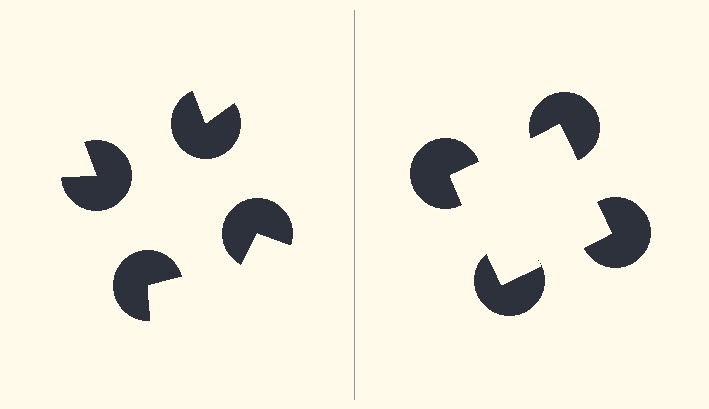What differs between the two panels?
The pac-man discs are positioned identically on both sides; only the wedge orientations differ. On the right they align to a square; on the left they are misaligned.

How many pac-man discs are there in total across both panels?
8 — 4 on each side.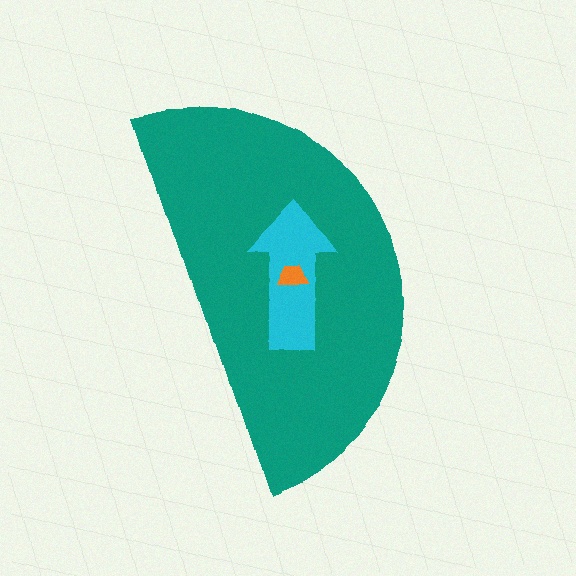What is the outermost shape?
The teal semicircle.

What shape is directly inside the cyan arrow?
The orange trapezoid.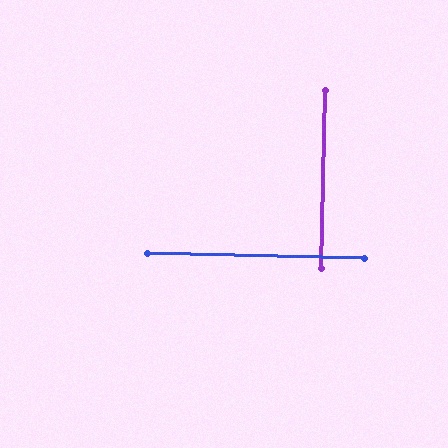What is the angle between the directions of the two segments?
Approximately 90 degrees.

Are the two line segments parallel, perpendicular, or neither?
Perpendicular — they meet at approximately 90°.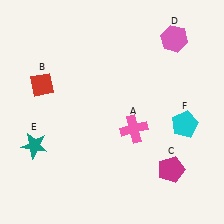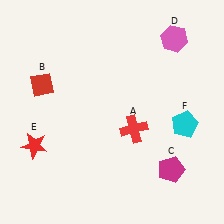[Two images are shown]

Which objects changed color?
A changed from pink to red. E changed from teal to red.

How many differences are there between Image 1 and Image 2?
There are 2 differences between the two images.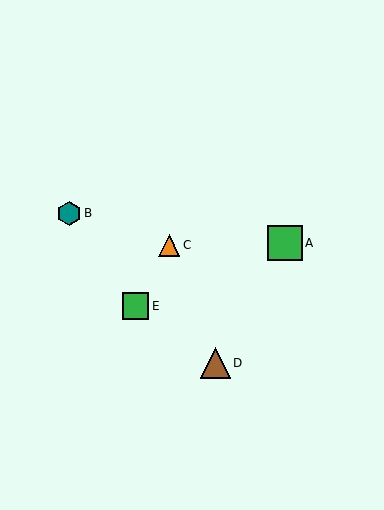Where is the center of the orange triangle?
The center of the orange triangle is at (169, 245).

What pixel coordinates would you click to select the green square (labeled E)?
Click at (136, 306) to select the green square E.